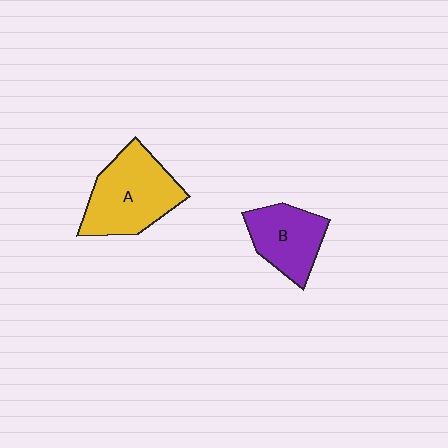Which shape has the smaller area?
Shape B (purple).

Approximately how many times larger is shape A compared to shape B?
Approximately 1.4 times.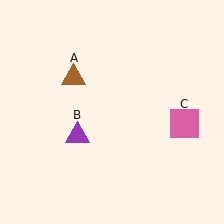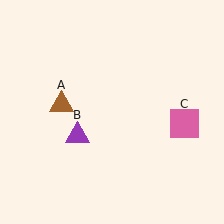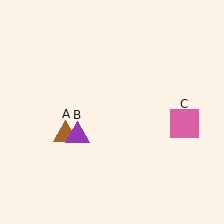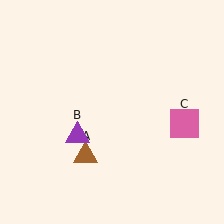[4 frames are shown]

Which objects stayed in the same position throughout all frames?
Purple triangle (object B) and pink square (object C) remained stationary.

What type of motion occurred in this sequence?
The brown triangle (object A) rotated counterclockwise around the center of the scene.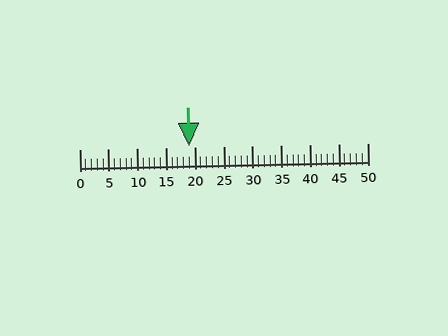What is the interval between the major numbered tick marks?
The major tick marks are spaced 5 units apart.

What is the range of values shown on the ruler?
The ruler shows values from 0 to 50.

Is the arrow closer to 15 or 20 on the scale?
The arrow is closer to 20.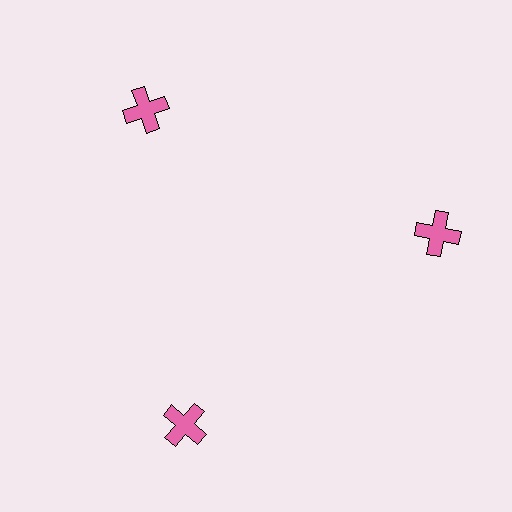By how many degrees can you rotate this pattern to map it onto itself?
The pattern maps onto itself every 120 degrees of rotation.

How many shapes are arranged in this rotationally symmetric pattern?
There are 3 shapes, arranged in 3 groups of 1.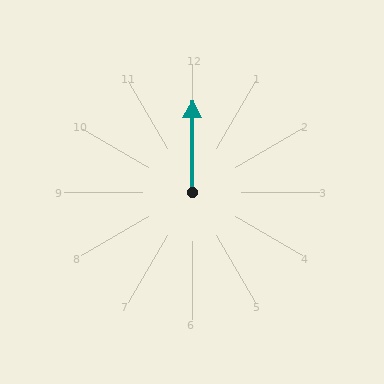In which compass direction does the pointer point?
North.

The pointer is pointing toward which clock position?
Roughly 12 o'clock.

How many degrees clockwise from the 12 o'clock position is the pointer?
Approximately 0 degrees.